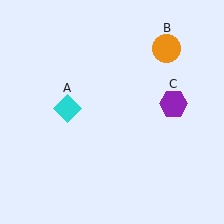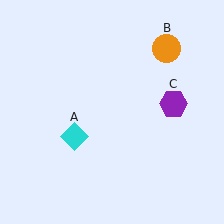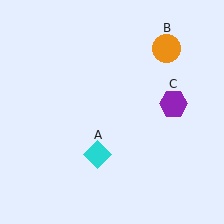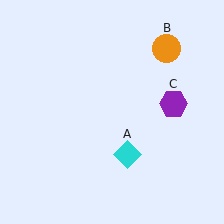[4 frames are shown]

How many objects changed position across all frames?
1 object changed position: cyan diamond (object A).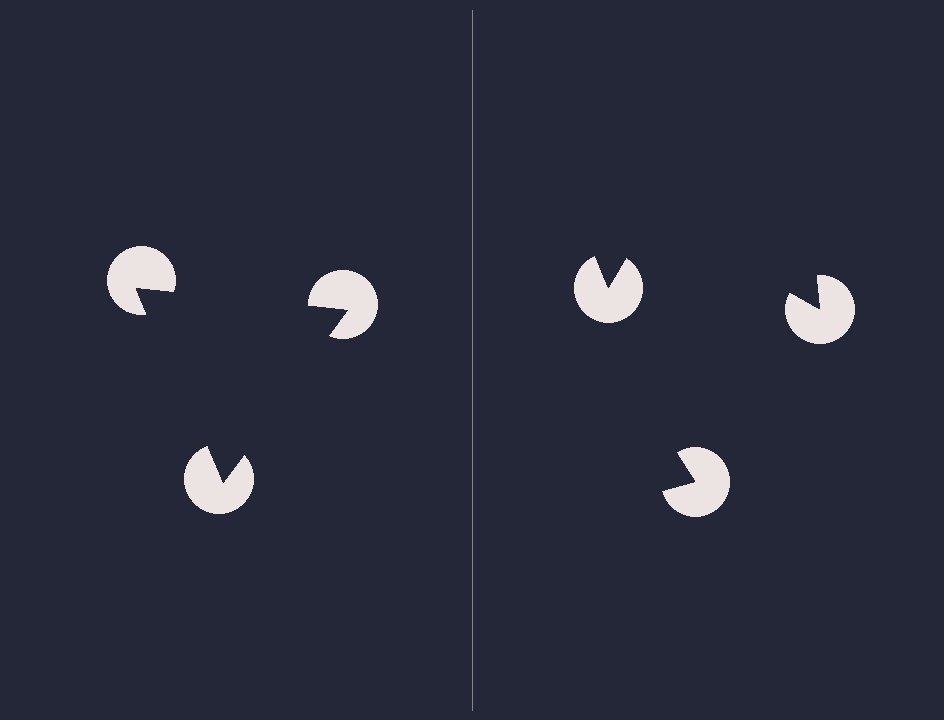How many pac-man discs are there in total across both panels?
6 — 3 on each side.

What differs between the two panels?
The pac-man discs are positioned identically on both sides; only the wedge orientations differ. On the left they align to a triangle; on the right they are misaligned.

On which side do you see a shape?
An illusory triangle appears on the left side. On the right side the wedge cuts are rotated, so no coherent shape forms.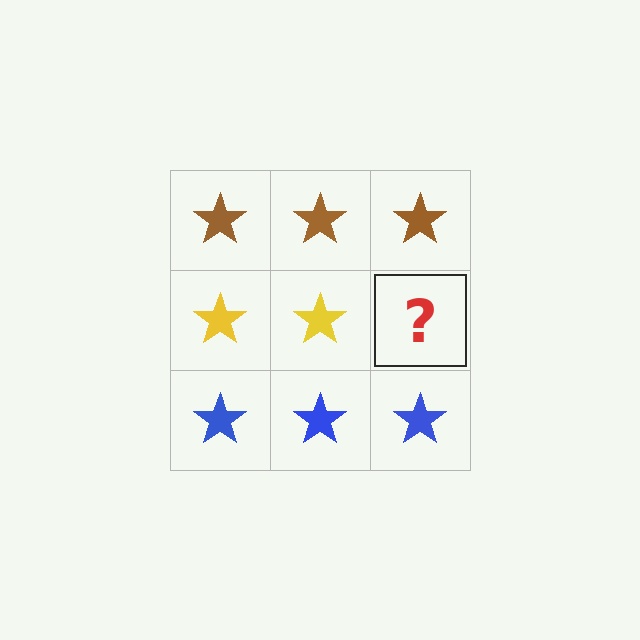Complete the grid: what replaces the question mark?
The question mark should be replaced with a yellow star.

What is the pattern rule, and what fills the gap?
The rule is that each row has a consistent color. The gap should be filled with a yellow star.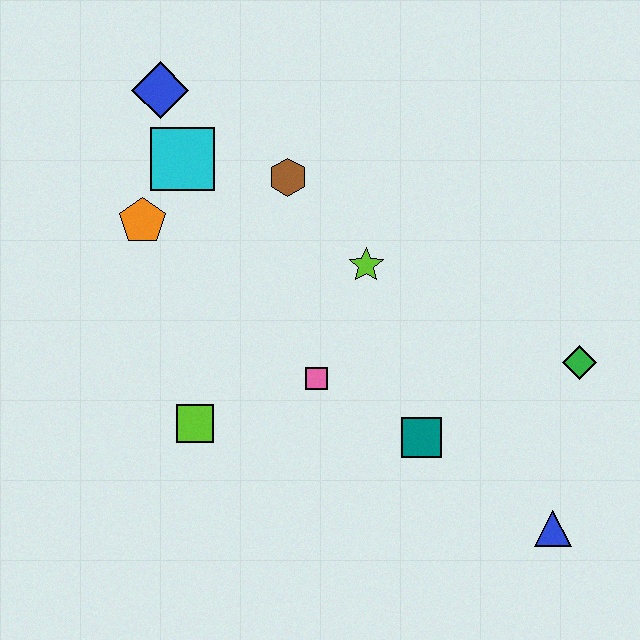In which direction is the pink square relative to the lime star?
The pink square is below the lime star.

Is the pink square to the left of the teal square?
Yes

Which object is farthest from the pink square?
The blue diamond is farthest from the pink square.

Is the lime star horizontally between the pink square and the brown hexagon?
No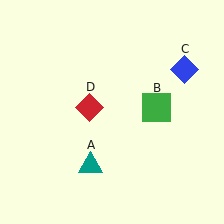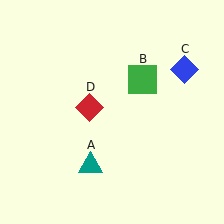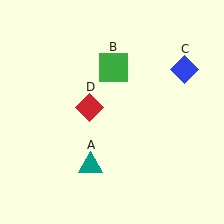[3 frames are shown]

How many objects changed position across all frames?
1 object changed position: green square (object B).